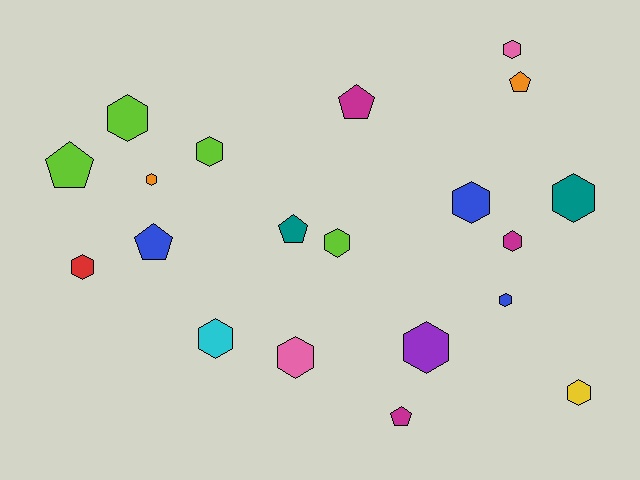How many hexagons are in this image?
There are 14 hexagons.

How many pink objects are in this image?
There are 2 pink objects.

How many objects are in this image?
There are 20 objects.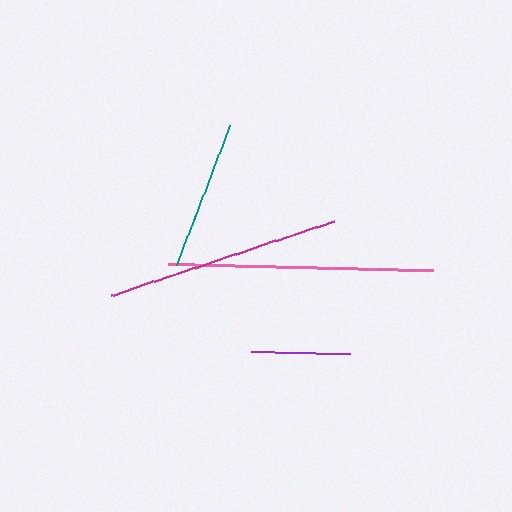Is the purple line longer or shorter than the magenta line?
The magenta line is longer than the purple line.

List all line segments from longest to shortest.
From longest to shortest: pink, magenta, teal, purple.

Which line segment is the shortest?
The purple line is the shortest at approximately 99 pixels.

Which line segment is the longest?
The pink line is the longest at approximately 265 pixels.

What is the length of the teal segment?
The teal segment is approximately 150 pixels long.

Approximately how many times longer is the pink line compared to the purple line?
The pink line is approximately 2.7 times the length of the purple line.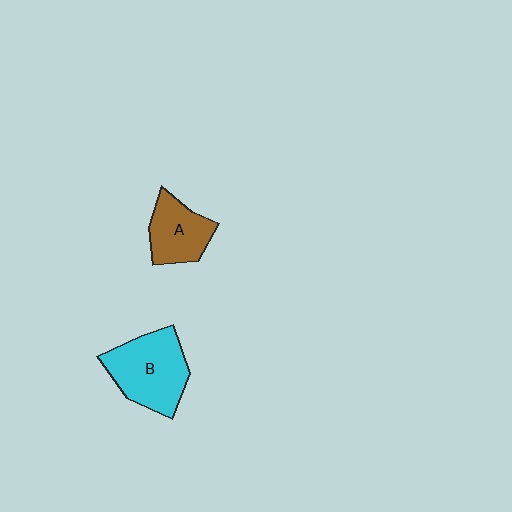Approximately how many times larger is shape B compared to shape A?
Approximately 1.5 times.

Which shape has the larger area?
Shape B (cyan).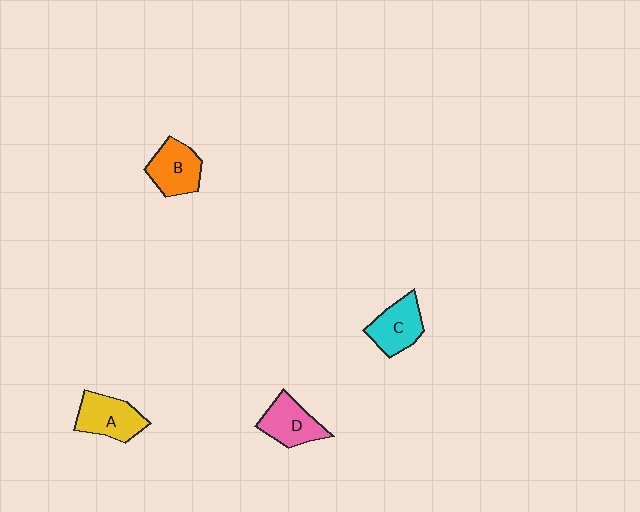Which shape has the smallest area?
Shape D (pink).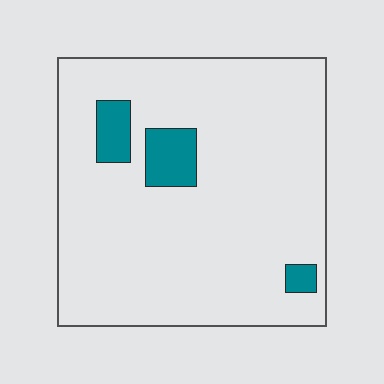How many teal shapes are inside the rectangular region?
3.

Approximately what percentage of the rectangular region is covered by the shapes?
Approximately 10%.